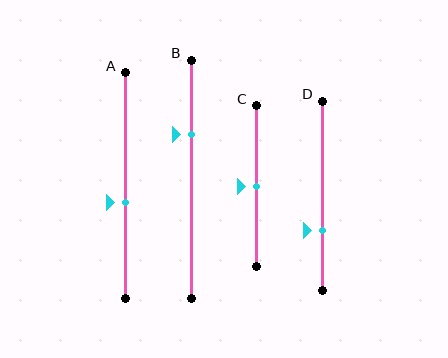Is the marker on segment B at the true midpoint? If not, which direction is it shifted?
No, the marker on segment B is shifted upward by about 19% of the segment length.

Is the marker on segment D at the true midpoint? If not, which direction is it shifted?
No, the marker on segment D is shifted downward by about 18% of the segment length.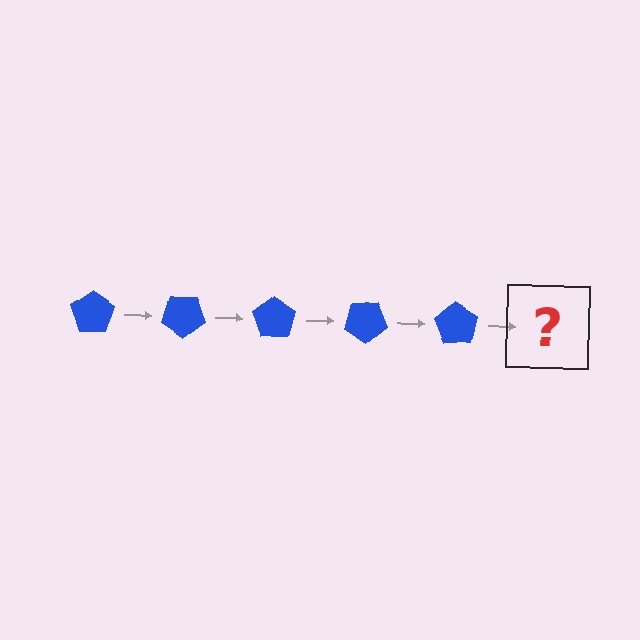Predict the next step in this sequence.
The next step is a blue pentagon rotated 175 degrees.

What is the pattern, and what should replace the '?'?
The pattern is that the pentagon rotates 35 degrees each step. The '?' should be a blue pentagon rotated 175 degrees.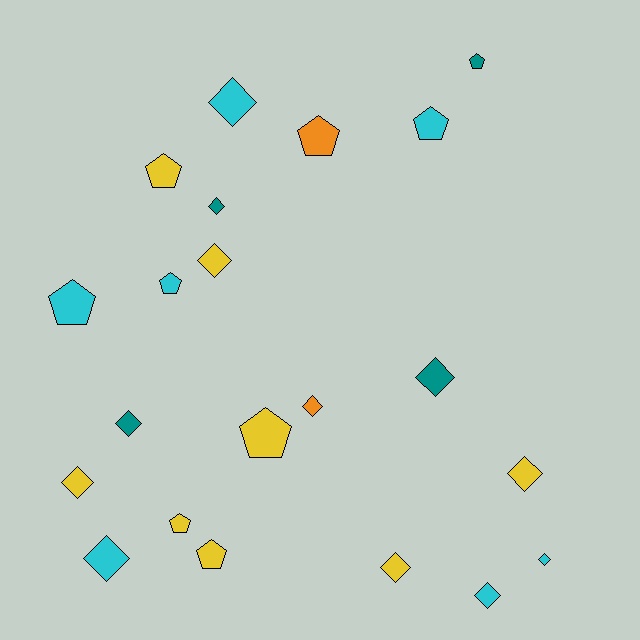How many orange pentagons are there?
There is 1 orange pentagon.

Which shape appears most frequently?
Diamond, with 12 objects.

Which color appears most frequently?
Yellow, with 8 objects.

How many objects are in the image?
There are 21 objects.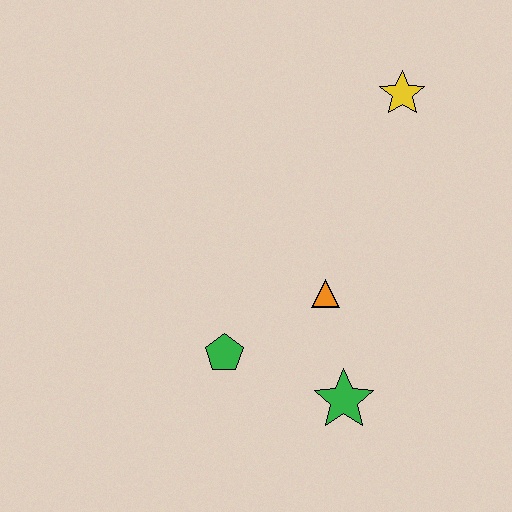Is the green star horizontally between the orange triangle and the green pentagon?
No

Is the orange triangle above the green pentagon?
Yes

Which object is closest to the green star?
The orange triangle is closest to the green star.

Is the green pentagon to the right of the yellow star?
No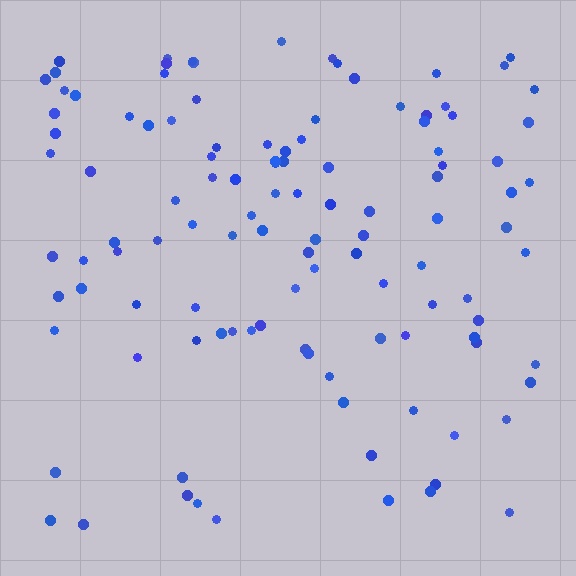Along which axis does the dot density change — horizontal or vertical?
Vertical.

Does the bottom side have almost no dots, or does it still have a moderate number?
Still a moderate number, just noticeably fewer than the top.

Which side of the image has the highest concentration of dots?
The top.